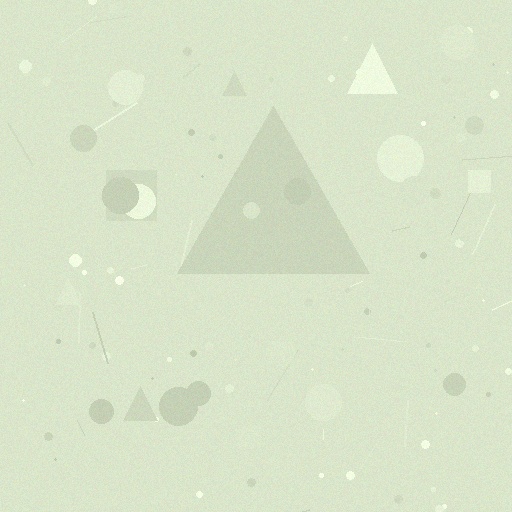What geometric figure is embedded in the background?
A triangle is embedded in the background.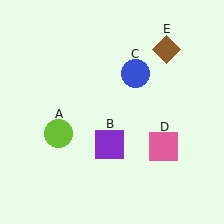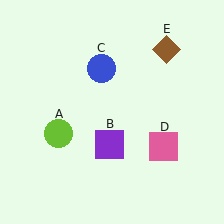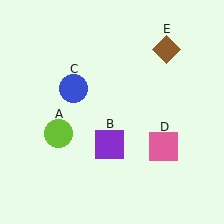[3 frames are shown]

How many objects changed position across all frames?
1 object changed position: blue circle (object C).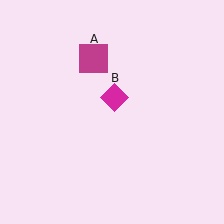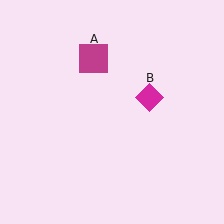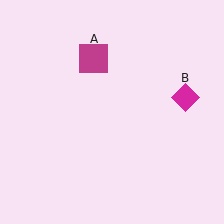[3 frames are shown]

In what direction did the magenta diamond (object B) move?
The magenta diamond (object B) moved right.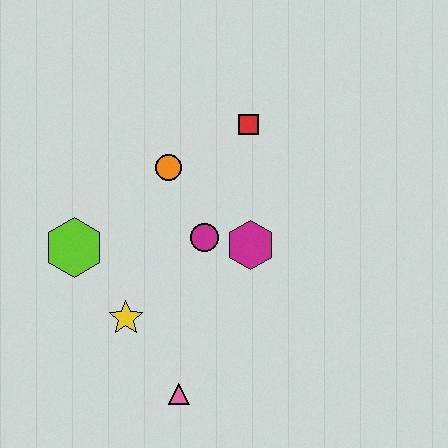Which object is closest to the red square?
The orange circle is closest to the red square.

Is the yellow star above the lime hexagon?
No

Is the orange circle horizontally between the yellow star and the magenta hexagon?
Yes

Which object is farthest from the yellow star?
The red square is farthest from the yellow star.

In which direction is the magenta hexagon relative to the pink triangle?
The magenta hexagon is above the pink triangle.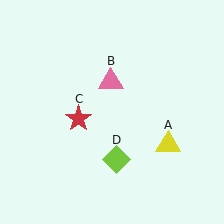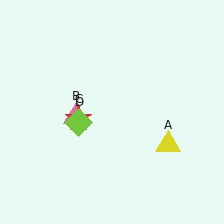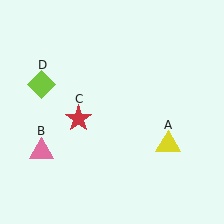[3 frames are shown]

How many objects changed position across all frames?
2 objects changed position: pink triangle (object B), lime diamond (object D).